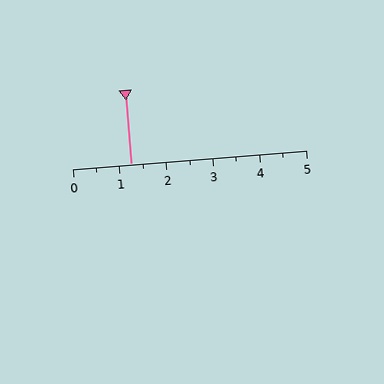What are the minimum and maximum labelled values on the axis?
The axis runs from 0 to 5.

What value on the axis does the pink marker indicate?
The marker indicates approximately 1.2.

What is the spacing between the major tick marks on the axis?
The major ticks are spaced 1 apart.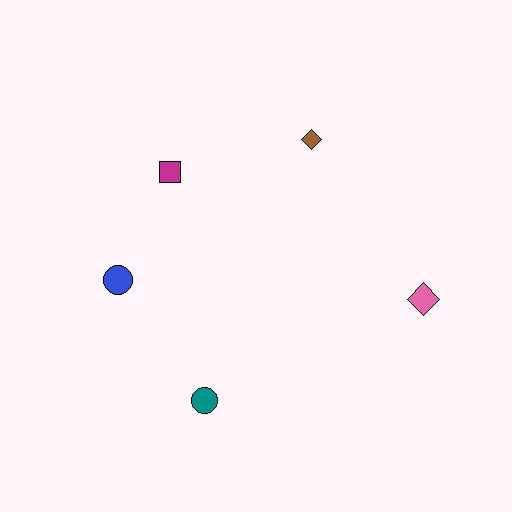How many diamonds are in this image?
There are 2 diamonds.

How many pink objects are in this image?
There is 1 pink object.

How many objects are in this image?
There are 5 objects.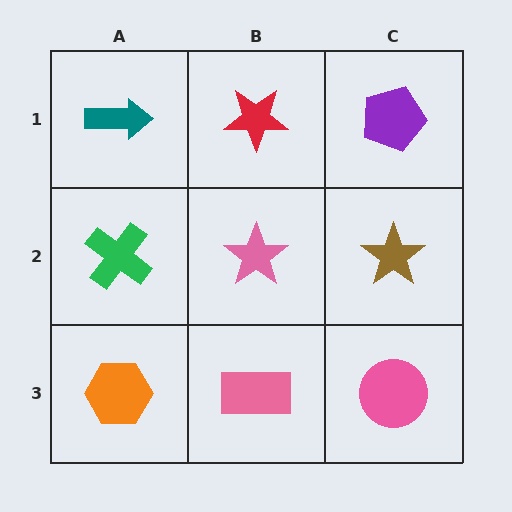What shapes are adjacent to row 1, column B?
A pink star (row 2, column B), a teal arrow (row 1, column A), a purple pentagon (row 1, column C).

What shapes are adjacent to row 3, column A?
A green cross (row 2, column A), a pink rectangle (row 3, column B).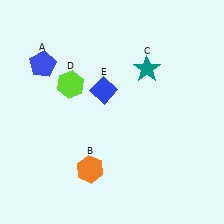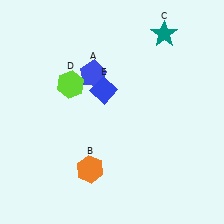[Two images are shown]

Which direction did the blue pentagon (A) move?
The blue pentagon (A) moved right.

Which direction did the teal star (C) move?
The teal star (C) moved up.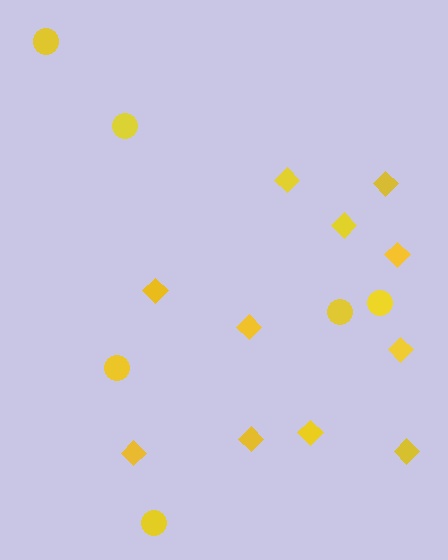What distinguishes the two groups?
There are 2 groups: one group of diamonds (11) and one group of circles (6).